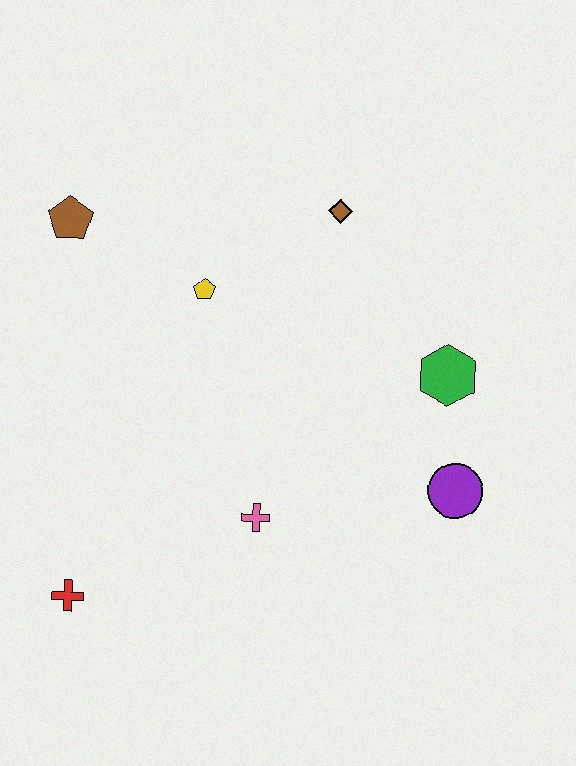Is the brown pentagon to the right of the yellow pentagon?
No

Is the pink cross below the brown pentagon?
Yes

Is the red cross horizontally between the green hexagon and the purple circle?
No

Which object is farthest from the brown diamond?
The red cross is farthest from the brown diamond.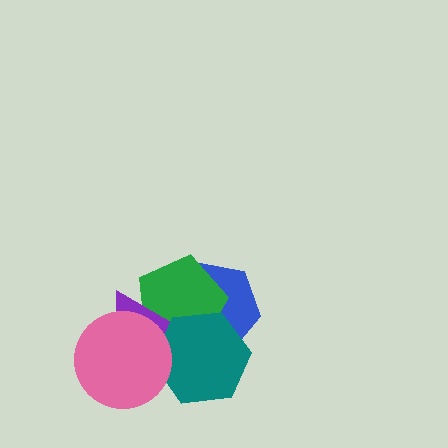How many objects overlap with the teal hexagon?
4 objects overlap with the teal hexagon.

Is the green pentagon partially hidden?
Yes, it is partially covered by another shape.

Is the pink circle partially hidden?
No, no other shape covers it.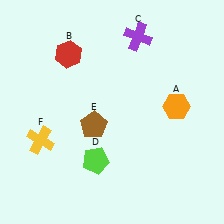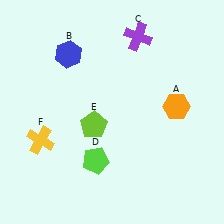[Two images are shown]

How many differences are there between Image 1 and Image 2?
There are 2 differences between the two images.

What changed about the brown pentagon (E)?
In Image 1, E is brown. In Image 2, it changed to lime.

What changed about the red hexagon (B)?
In Image 1, B is red. In Image 2, it changed to blue.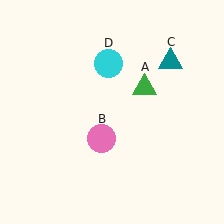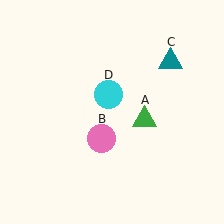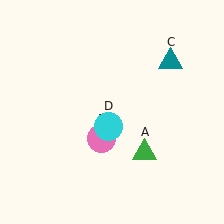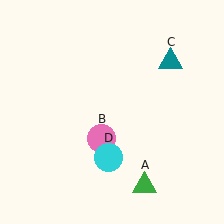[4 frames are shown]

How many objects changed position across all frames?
2 objects changed position: green triangle (object A), cyan circle (object D).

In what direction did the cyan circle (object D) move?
The cyan circle (object D) moved down.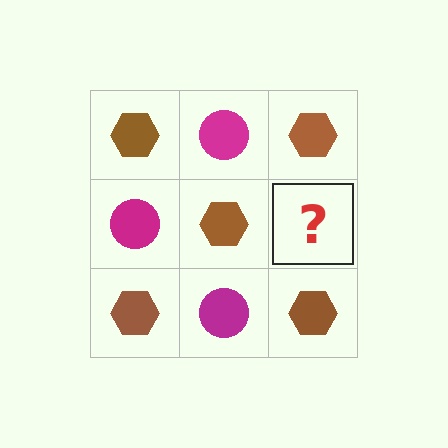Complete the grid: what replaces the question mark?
The question mark should be replaced with a magenta circle.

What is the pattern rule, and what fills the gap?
The rule is that it alternates brown hexagon and magenta circle in a checkerboard pattern. The gap should be filled with a magenta circle.